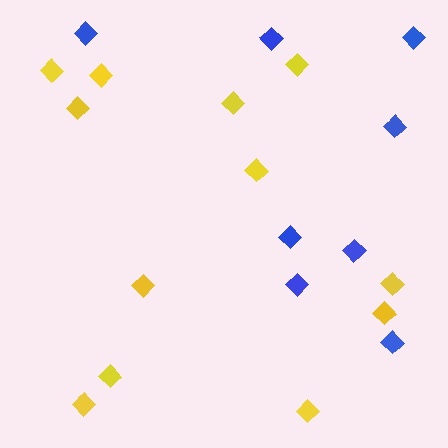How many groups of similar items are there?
There are 2 groups: one group of yellow diamonds (12) and one group of blue diamonds (8).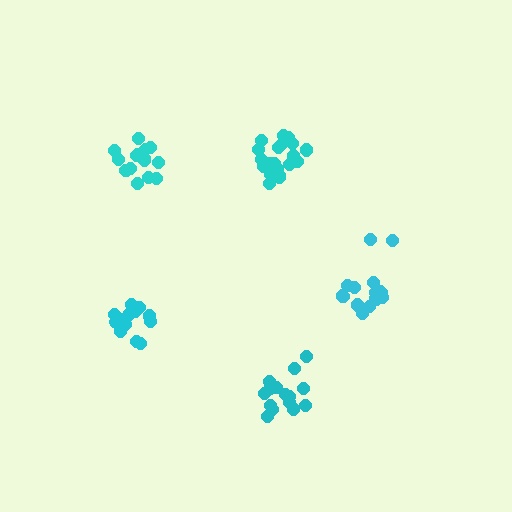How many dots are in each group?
Group 1: 17 dots, Group 2: 16 dots, Group 3: 21 dots, Group 4: 16 dots, Group 5: 15 dots (85 total).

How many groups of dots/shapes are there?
There are 5 groups.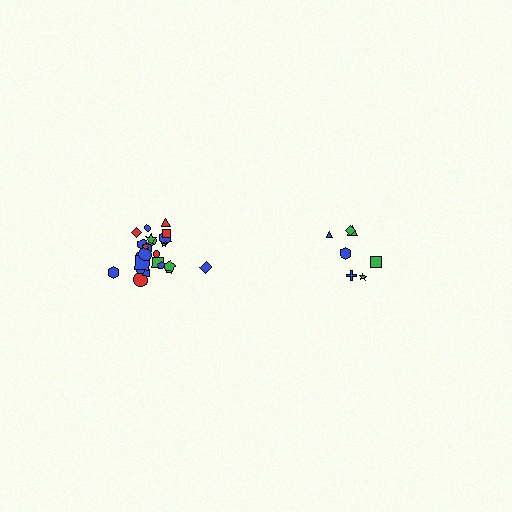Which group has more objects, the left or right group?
The left group.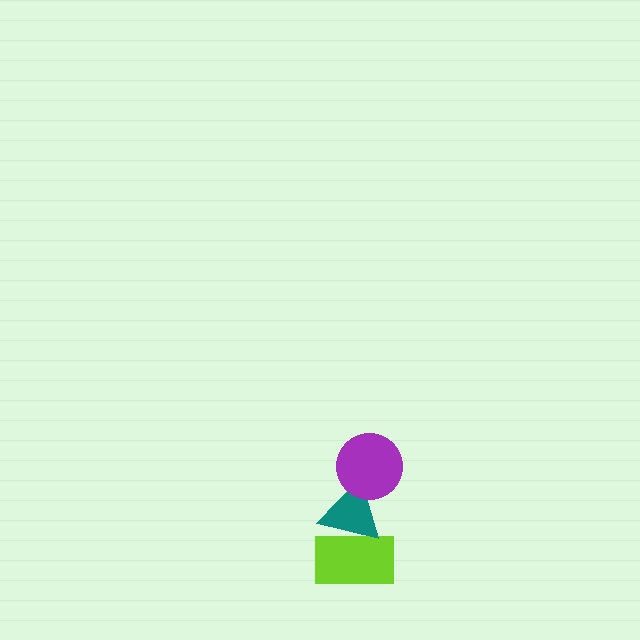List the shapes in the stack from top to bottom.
From top to bottom: the purple circle, the teal triangle, the lime rectangle.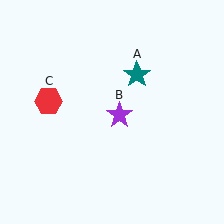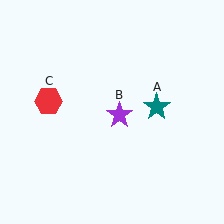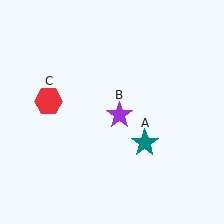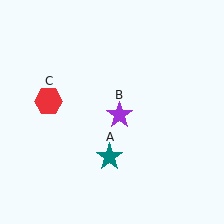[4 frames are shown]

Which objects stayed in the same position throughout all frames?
Purple star (object B) and red hexagon (object C) remained stationary.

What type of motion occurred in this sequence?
The teal star (object A) rotated clockwise around the center of the scene.